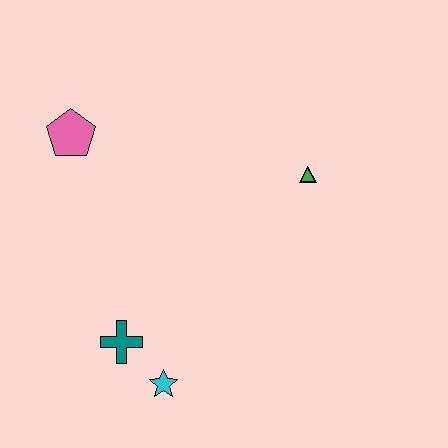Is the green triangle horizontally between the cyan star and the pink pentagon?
No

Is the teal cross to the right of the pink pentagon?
Yes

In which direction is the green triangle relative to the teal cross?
The green triangle is to the right of the teal cross.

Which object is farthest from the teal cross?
The green triangle is farthest from the teal cross.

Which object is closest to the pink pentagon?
The teal cross is closest to the pink pentagon.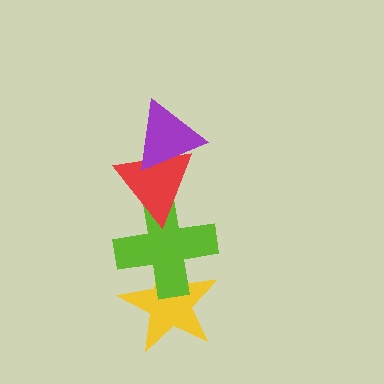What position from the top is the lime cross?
The lime cross is 3rd from the top.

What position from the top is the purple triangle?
The purple triangle is 1st from the top.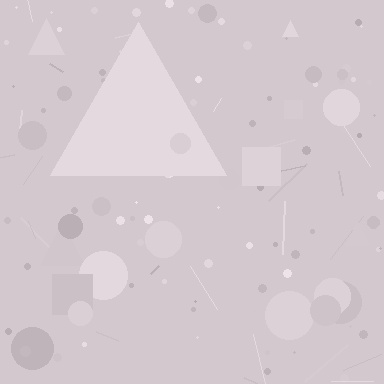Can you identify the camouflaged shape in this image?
The camouflaged shape is a triangle.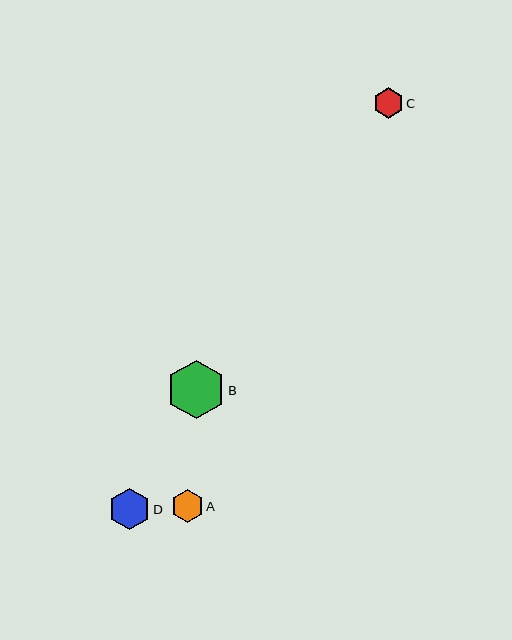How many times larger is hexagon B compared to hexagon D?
Hexagon B is approximately 1.4 times the size of hexagon D.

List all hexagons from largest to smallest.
From largest to smallest: B, D, A, C.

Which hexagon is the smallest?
Hexagon C is the smallest with a size of approximately 30 pixels.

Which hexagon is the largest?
Hexagon B is the largest with a size of approximately 58 pixels.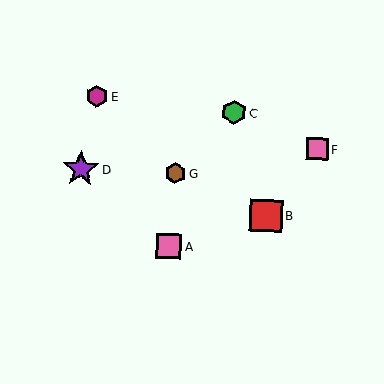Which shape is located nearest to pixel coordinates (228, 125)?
The green hexagon (labeled C) at (234, 113) is nearest to that location.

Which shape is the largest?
The purple star (labeled D) is the largest.